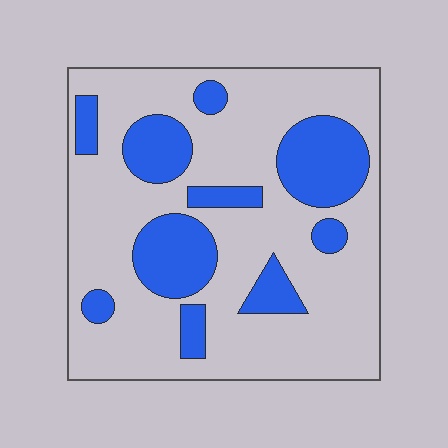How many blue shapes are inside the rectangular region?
10.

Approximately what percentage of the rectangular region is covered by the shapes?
Approximately 25%.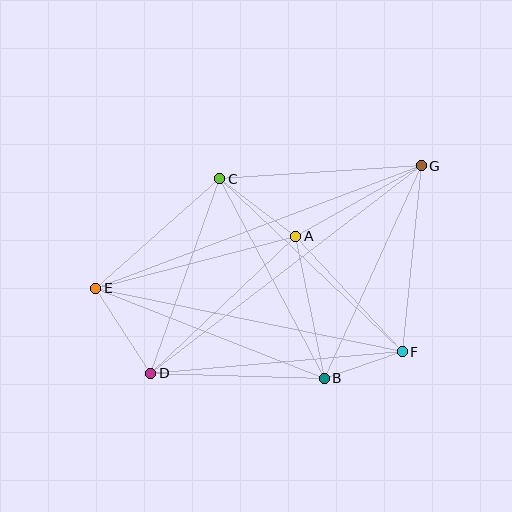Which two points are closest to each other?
Points B and F are closest to each other.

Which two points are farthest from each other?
Points E and G are farthest from each other.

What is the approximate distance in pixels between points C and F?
The distance between C and F is approximately 252 pixels.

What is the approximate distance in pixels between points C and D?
The distance between C and D is approximately 206 pixels.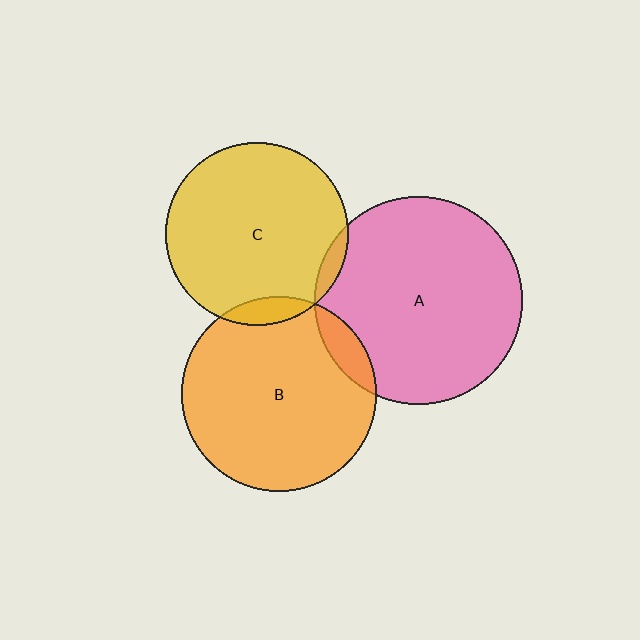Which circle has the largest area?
Circle A (pink).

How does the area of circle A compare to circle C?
Approximately 1.3 times.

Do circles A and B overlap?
Yes.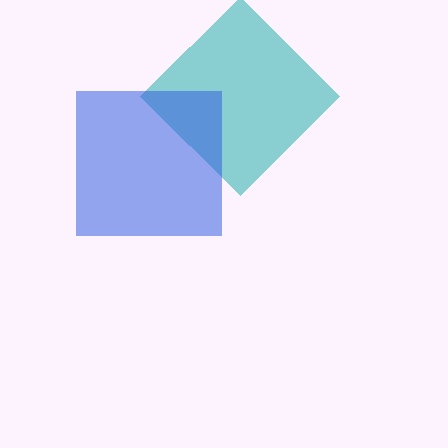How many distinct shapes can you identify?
There are 2 distinct shapes: a teal diamond, a blue square.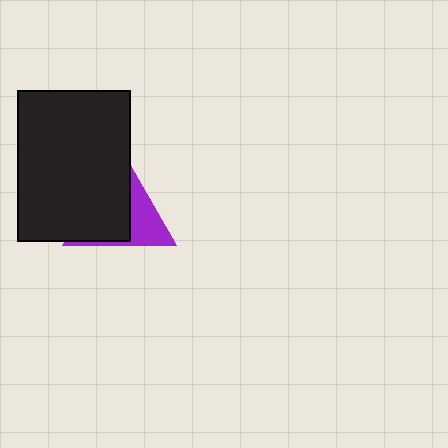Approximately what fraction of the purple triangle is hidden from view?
Roughly 64% of the purple triangle is hidden behind the black rectangle.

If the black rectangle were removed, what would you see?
You would see the complete purple triangle.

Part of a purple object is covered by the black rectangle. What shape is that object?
It is a triangle.